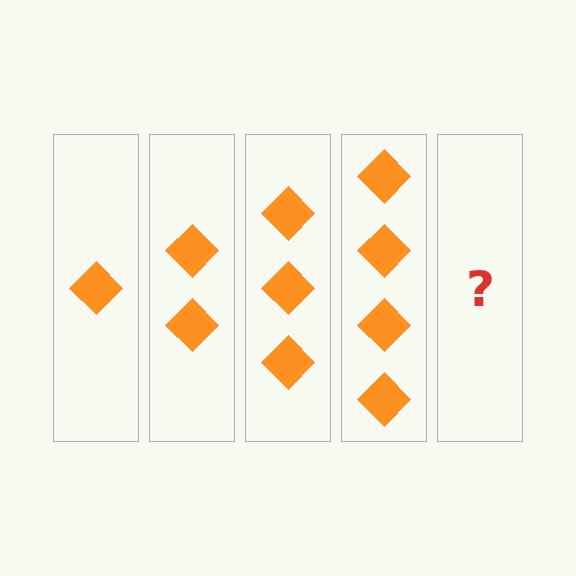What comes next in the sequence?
The next element should be 5 diamonds.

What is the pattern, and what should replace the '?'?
The pattern is that each step adds one more diamond. The '?' should be 5 diamonds.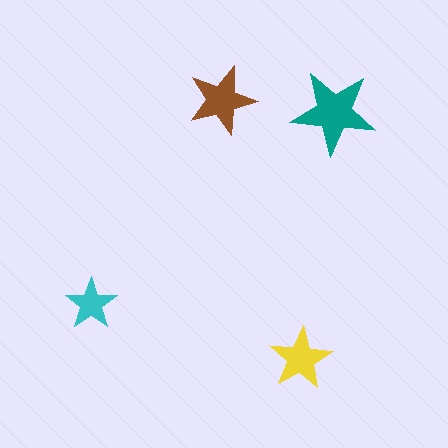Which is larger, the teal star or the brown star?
The teal one.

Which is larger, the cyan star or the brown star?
The brown one.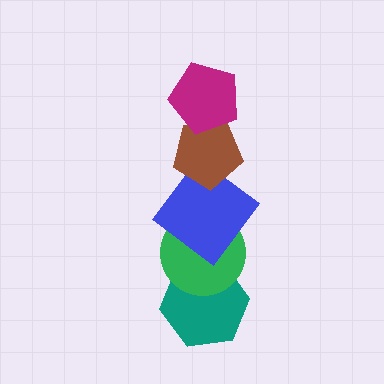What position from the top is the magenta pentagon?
The magenta pentagon is 1st from the top.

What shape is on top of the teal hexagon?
The green circle is on top of the teal hexagon.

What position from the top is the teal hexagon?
The teal hexagon is 5th from the top.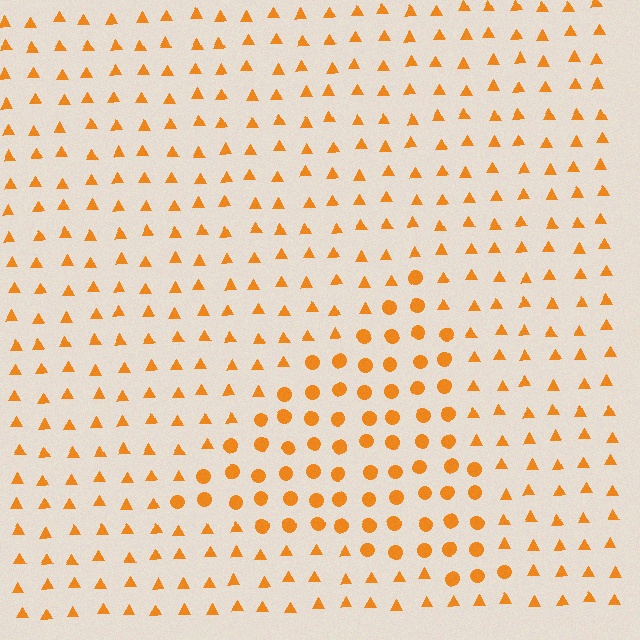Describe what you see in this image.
The image is filled with small orange elements arranged in a uniform grid. A triangle-shaped region contains circles, while the surrounding area contains triangles. The boundary is defined purely by the change in element shape.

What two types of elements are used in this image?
The image uses circles inside the triangle region and triangles outside it.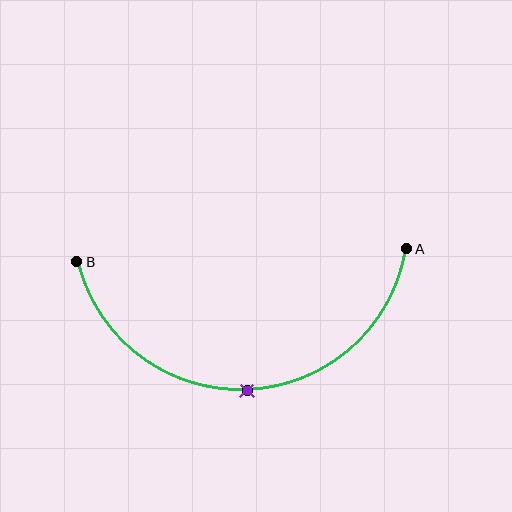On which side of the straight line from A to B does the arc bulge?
The arc bulges below the straight line connecting A and B.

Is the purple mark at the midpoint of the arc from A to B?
Yes. The purple mark lies on the arc at equal arc-length from both A and B — it is the arc midpoint.